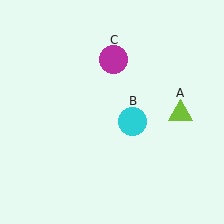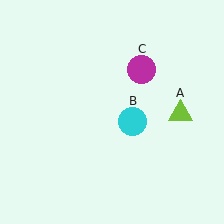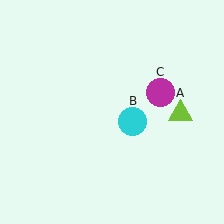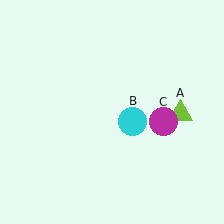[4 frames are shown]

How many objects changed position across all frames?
1 object changed position: magenta circle (object C).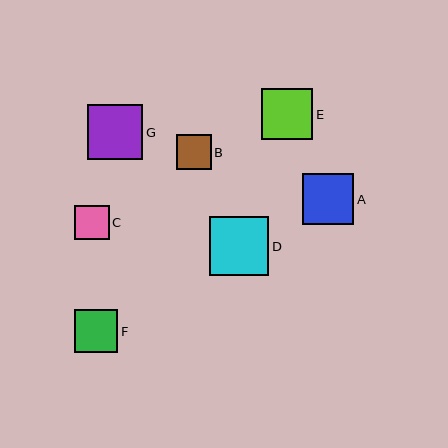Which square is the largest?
Square D is the largest with a size of approximately 59 pixels.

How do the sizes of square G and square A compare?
Square G and square A are approximately the same size.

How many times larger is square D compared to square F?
Square D is approximately 1.4 times the size of square F.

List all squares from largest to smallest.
From largest to smallest: D, G, A, E, F, B, C.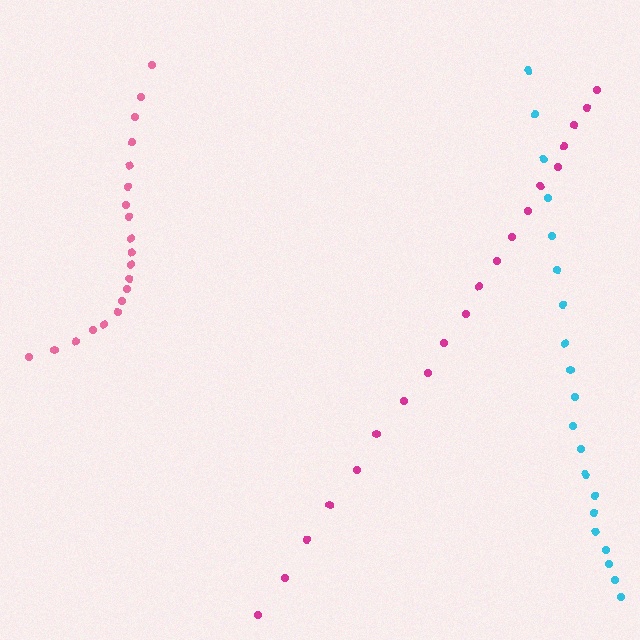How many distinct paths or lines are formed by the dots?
There are 3 distinct paths.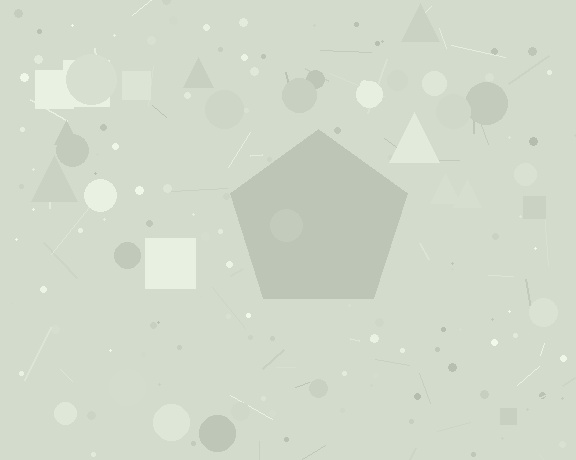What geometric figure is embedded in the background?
A pentagon is embedded in the background.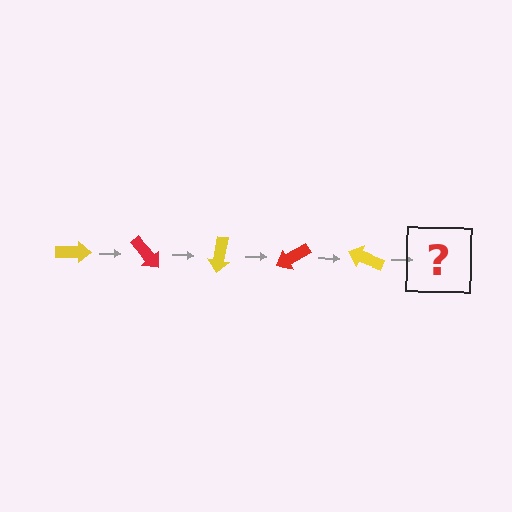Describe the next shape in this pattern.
It should be a red arrow, rotated 250 degrees from the start.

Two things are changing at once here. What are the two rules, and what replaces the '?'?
The two rules are that it rotates 50 degrees each step and the color cycles through yellow and red. The '?' should be a red arrow, rotated 250 degrees from the start.